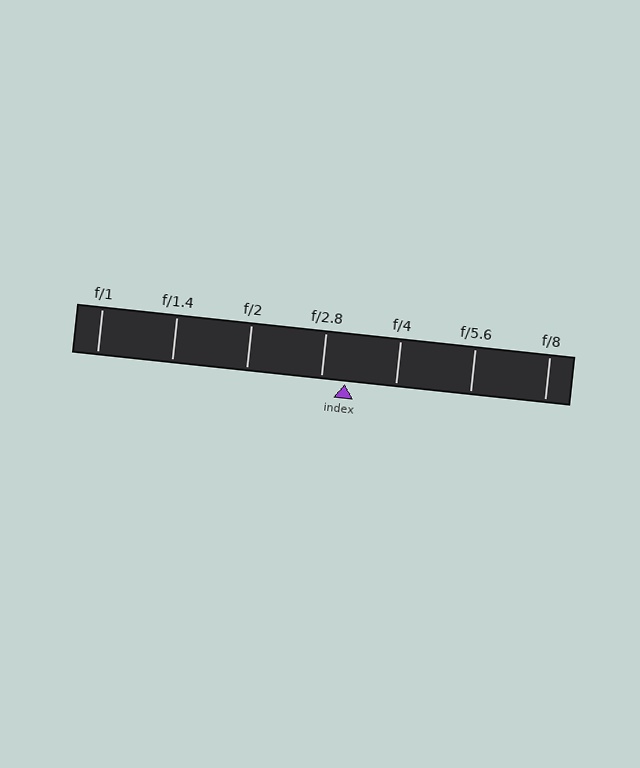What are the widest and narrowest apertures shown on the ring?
The widest aperture shown is f/1 and the narrowest is f/8.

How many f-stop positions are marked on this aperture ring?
There are 7 f-stop positions marked.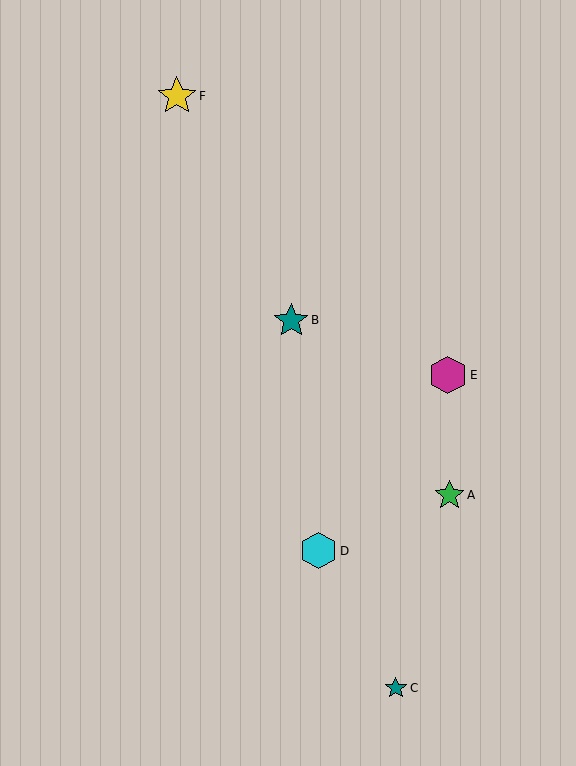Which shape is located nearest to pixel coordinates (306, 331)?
The teal star (labeled B) at (291, 320) is nearest to that location.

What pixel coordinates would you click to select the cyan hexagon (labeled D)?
Click at (318, 551) to select the cyan hexagon D.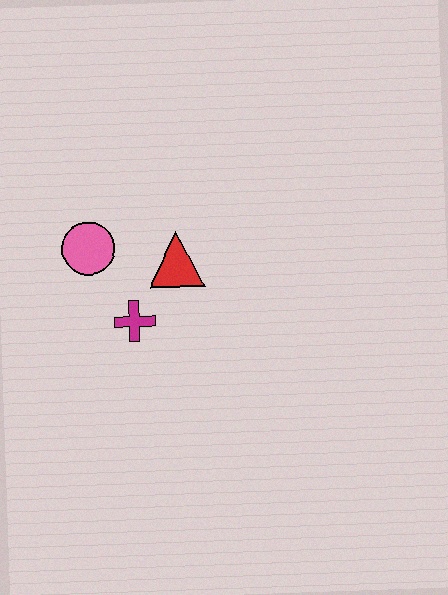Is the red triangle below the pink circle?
Yes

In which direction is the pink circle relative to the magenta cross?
The pink circle is above the magenta cross.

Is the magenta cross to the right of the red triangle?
No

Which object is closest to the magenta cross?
The red triangle is closest to the magenta cross.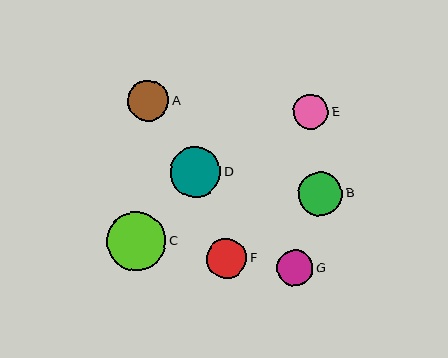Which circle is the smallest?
Circle E is the smallest with a size of approximately 35 pixels.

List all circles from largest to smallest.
From largest to smallest: C, D, B, A, F, G, E.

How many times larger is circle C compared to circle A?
Circle C is approximately 1.4 times the size of circle A.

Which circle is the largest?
Circle C is the largest with a size of approximately 59 pixels.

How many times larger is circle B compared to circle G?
Circle B is approximately 1.2 times the size of circle G.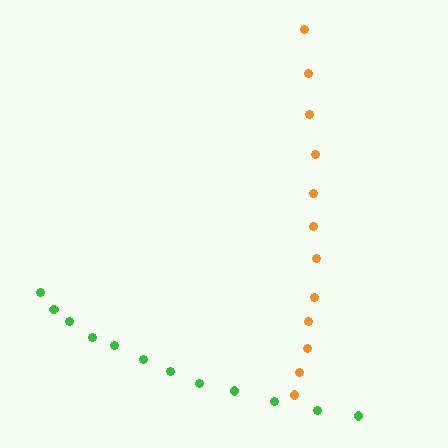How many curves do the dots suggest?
There are 2 distinct paths.